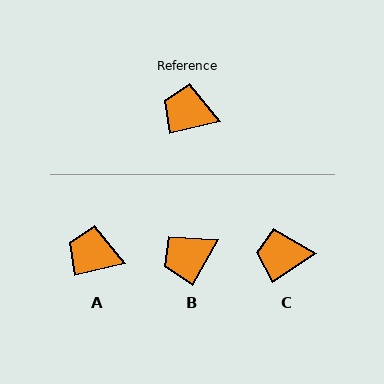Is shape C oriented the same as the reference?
No, it is off by about 21 degrees.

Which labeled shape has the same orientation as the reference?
A.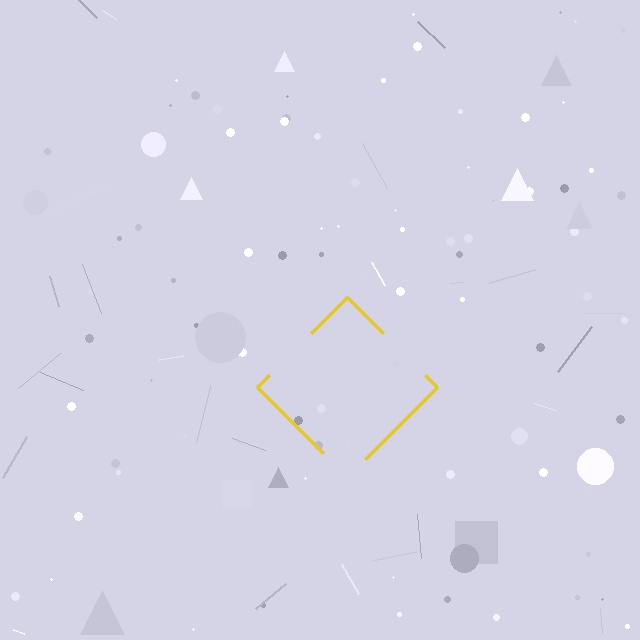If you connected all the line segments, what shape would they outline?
They would outline a diamond.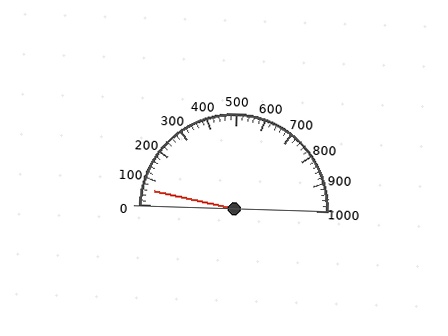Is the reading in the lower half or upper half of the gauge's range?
The reading is in the lower half of the range (0 to 1000).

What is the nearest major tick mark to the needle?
The nearest major tick mark is 100.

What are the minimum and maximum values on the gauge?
The gauge ranges from 0 to 1000.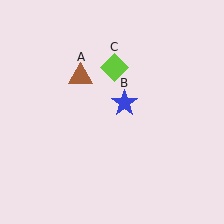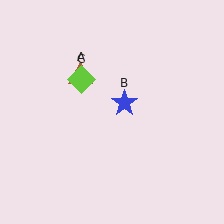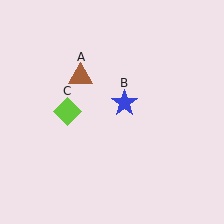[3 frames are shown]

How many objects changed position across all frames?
1 object changed position: lime diamond (object C).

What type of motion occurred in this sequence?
The lime diamond (object C) rotated counterclockwise around the center of the scene.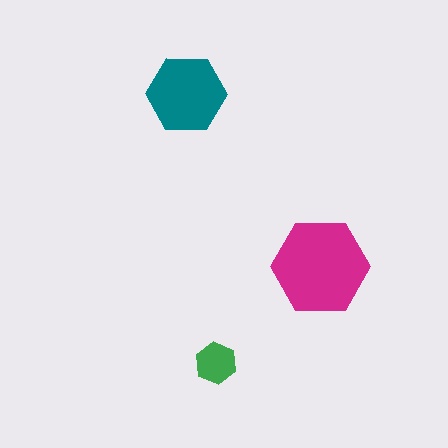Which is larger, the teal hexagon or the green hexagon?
The teal one.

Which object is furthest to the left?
The teal hexagon is leftmost.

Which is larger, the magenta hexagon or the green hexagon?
The magenta one.